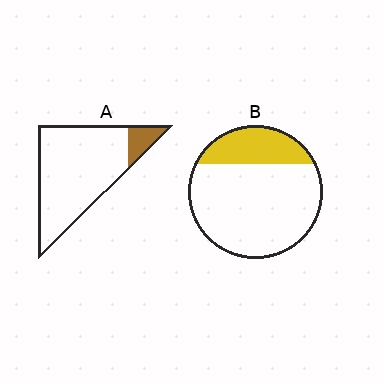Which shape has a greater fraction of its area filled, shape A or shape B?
Shape B.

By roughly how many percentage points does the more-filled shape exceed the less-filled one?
By roughly 15 percentage points (B over A).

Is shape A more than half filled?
No.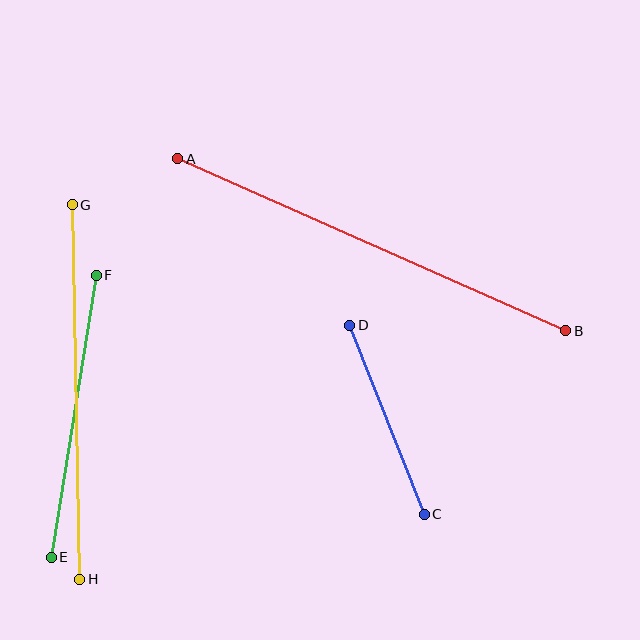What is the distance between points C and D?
The distance is approximately 203 pixels.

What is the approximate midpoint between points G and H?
The midpoint is at approximately (76, 392) pixels.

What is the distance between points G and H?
The distance is approximately 375 pixels.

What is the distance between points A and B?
The distance is approximately 424 pixels.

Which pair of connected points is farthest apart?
Points A and B are farthest apart.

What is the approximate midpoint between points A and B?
The midpoint is at approximately (372, 245) pixels.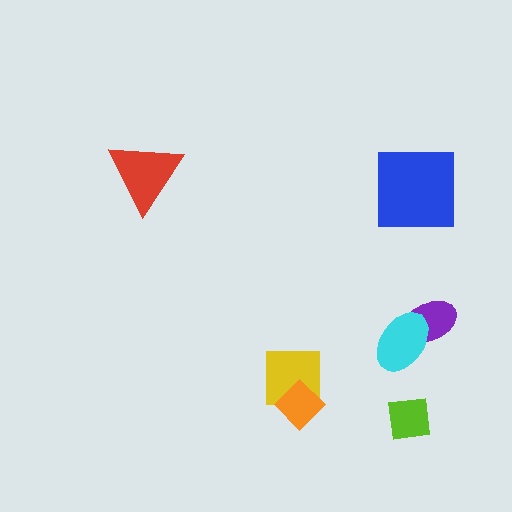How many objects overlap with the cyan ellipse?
1 object overlaps with the cyan ellipse.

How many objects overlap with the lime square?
0 objects overlap with the lime square.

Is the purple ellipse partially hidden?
Yes, it is partially covered by another shape.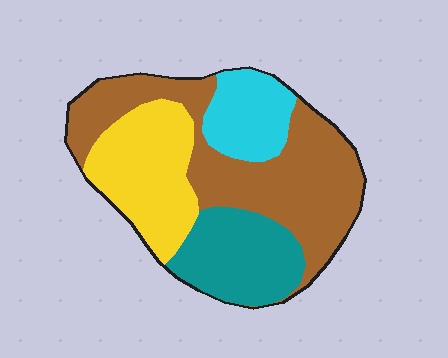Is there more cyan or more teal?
Teal.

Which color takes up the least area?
Cyan, at roughly 15%.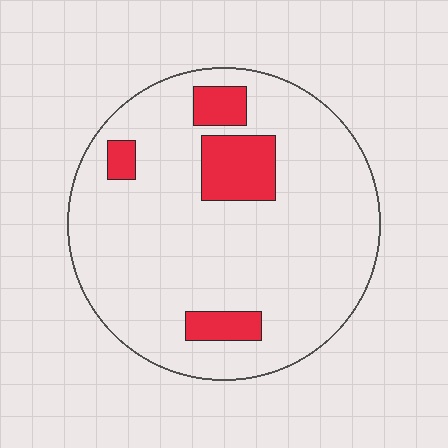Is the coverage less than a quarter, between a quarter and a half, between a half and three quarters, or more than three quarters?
Less than a quarter.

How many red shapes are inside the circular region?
4.